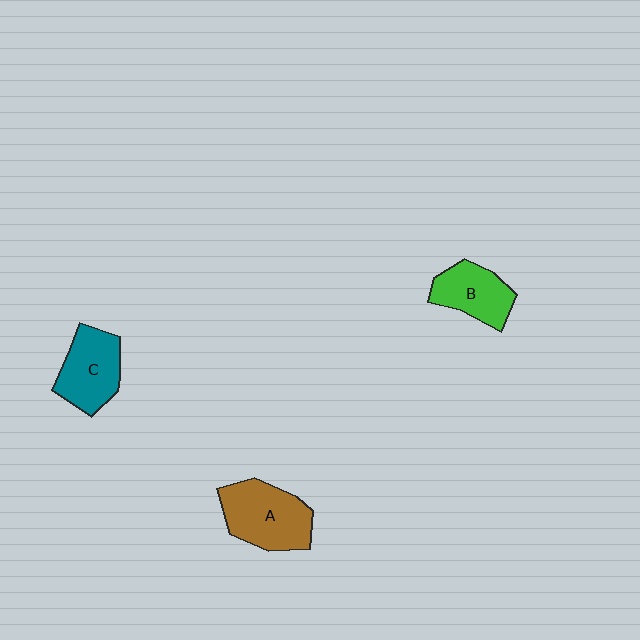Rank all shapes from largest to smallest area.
From largest to smallest: A (brown), C (teal), B (green).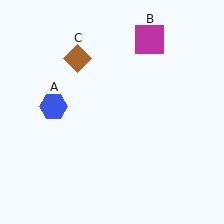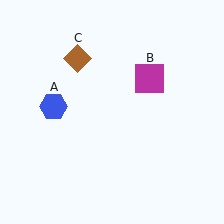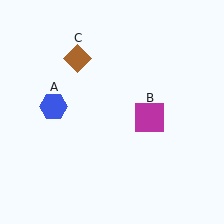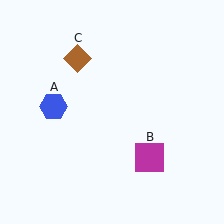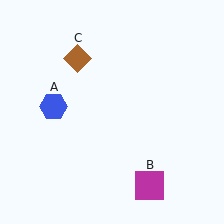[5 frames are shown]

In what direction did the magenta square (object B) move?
The magenta square (object B) moved down.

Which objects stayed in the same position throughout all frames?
Blue hexagon (object A) and brown diamond (object C) remained stationary.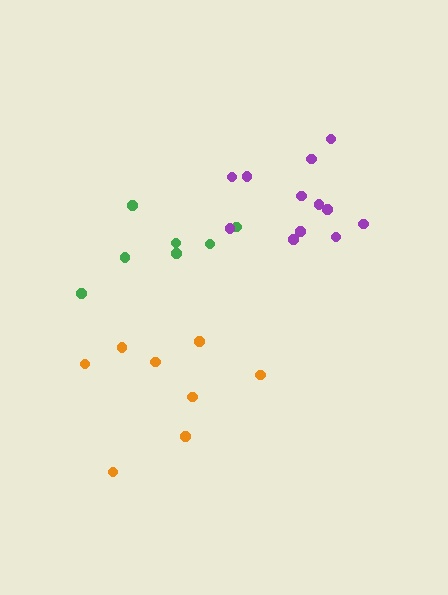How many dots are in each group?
Group 1: 8 dots, Group 2: 7 dots, Group 3: 12 dots (27 total).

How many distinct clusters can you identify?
There are 3 distinct clusters.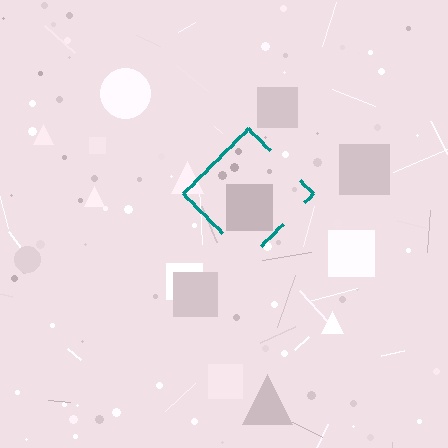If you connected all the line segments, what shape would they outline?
They would outline a diamond.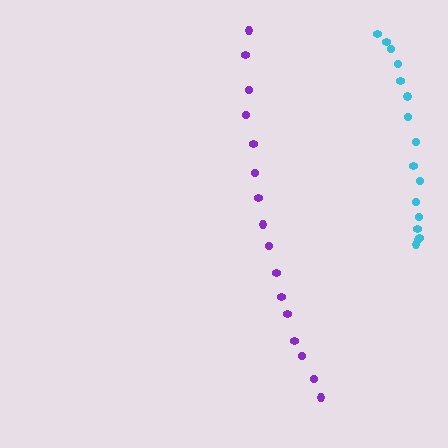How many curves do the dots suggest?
There are 2 distinct paths.